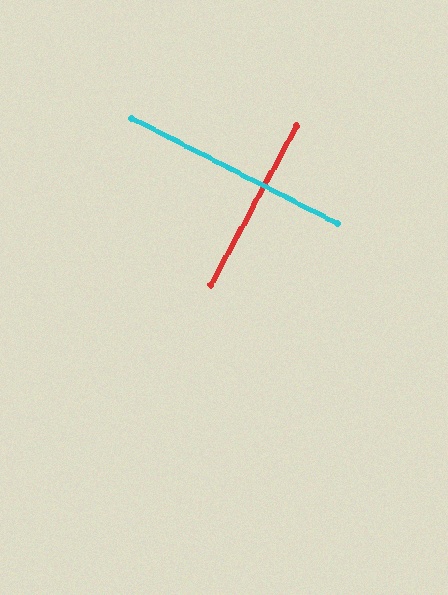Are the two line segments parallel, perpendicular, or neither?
Perpendicular — they meet at approximately 88°.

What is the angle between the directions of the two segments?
Approximately 88 degrees.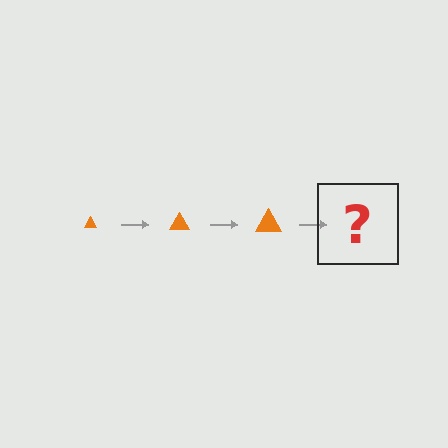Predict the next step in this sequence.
The next step is an orange triangle, larger than the previous one.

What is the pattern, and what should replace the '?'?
The pattern is that the triangle gets progressively larger each step. The '?' should be an orange triangle, larger than the previous one.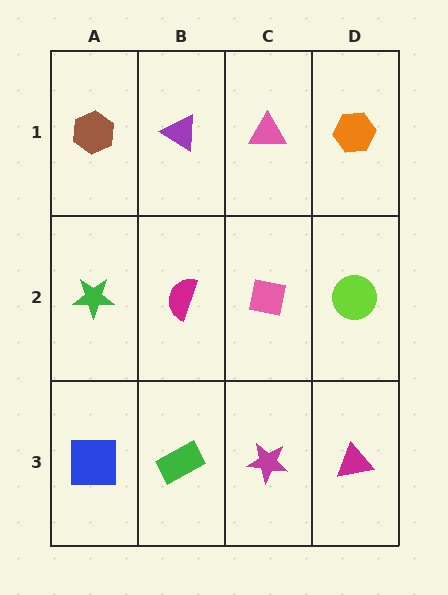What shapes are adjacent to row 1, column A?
A green star (row 2, column A), a purple triangle (row 1, column B).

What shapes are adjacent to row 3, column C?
A pink square (row 2, column C), a green rectangle (row 3, column B), a magenta triangle (row 3, column D).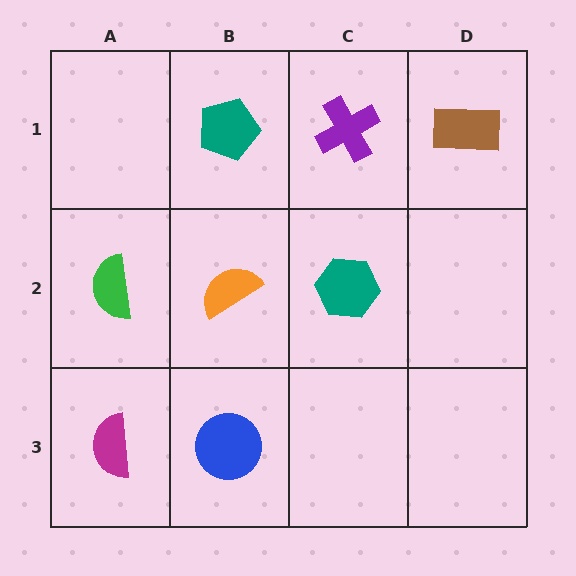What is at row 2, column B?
An orange semicircle.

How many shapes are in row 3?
2 shapes.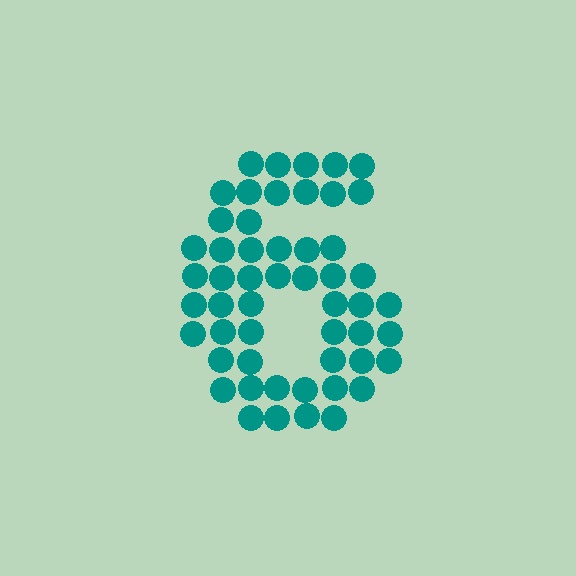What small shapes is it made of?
It is made of small circles.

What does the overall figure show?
The overall figure shows the digit 6.